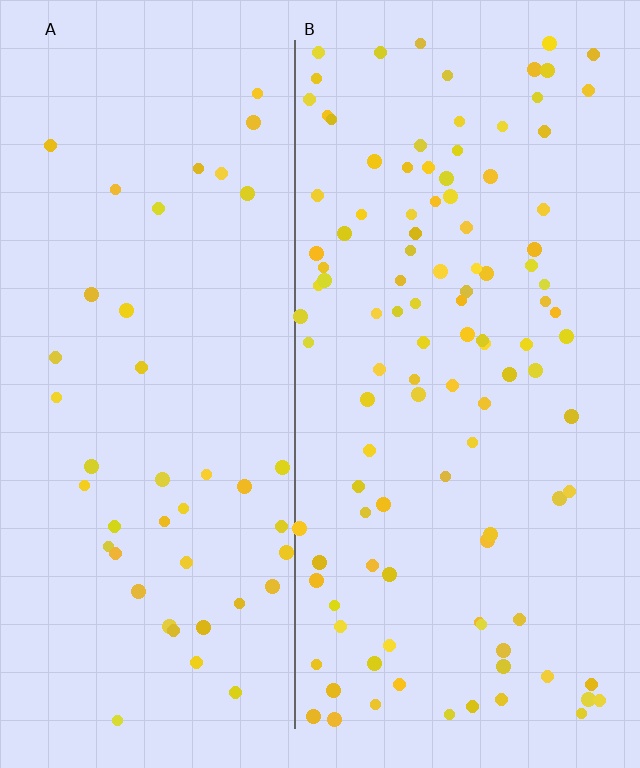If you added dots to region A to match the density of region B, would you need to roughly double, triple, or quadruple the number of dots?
Approximately double.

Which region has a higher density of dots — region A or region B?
B (the right).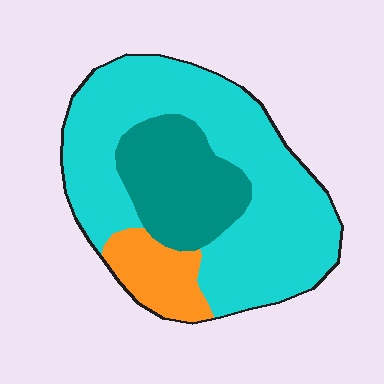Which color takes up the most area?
Cyan, at roughly 65%.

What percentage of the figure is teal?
Teal covers roughly 25% of the figure.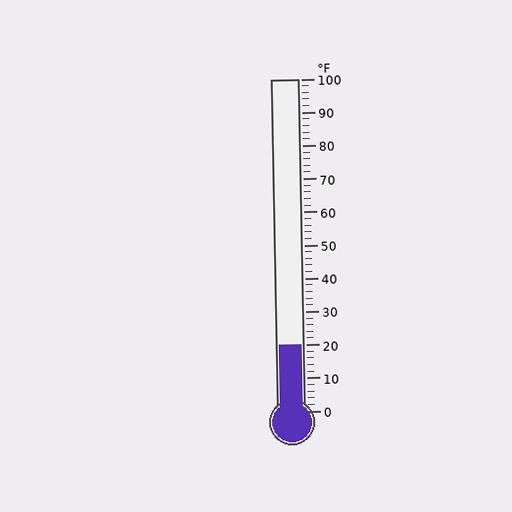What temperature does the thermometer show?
The thermometer shows approximately 20°F.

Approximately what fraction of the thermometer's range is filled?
The thermometer is filled to approximately 20% of its range.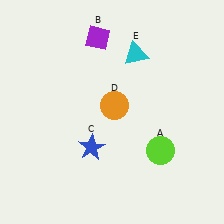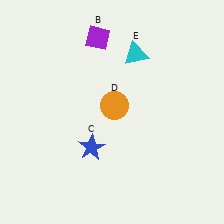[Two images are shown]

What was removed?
The lime circle (A) was removed in Image 2.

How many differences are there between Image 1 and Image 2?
There is 1 difference between the two images.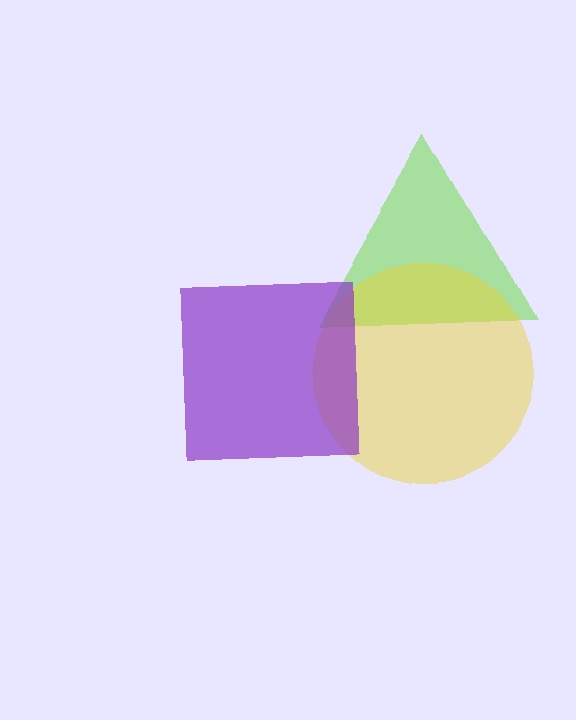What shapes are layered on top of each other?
The layered shapes are: a lime triangle, a yellow circle, a purple square.